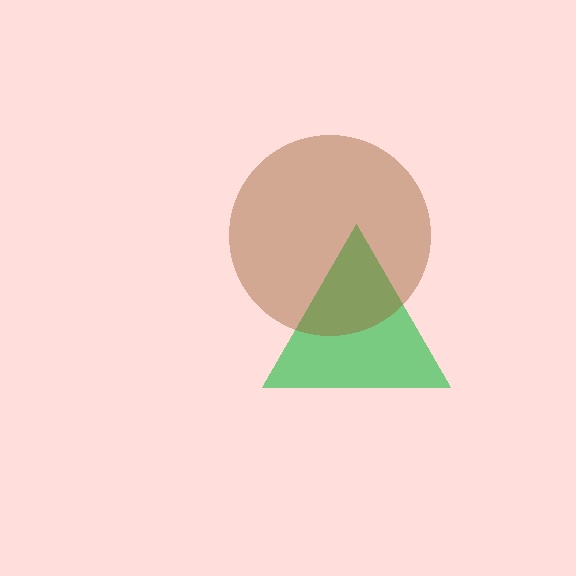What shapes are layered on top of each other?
The layered shapes are: a green triangle, a brown circle.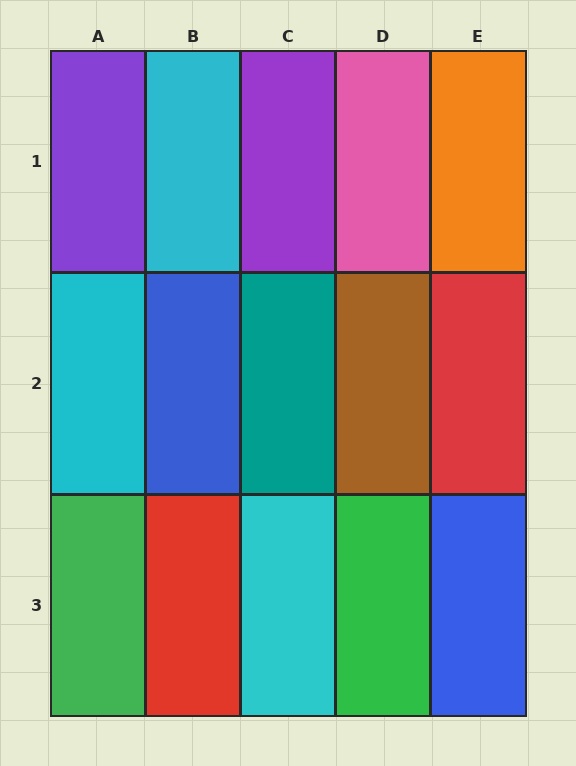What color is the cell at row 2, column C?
Teal.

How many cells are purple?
2 cells are purple.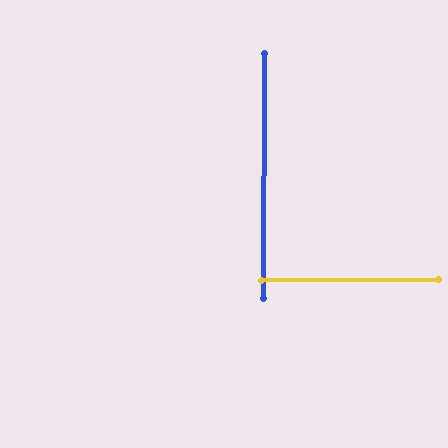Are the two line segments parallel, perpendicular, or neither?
Perpendicular — they meet at approximately 90°.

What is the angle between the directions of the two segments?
Approximately 90 degrees.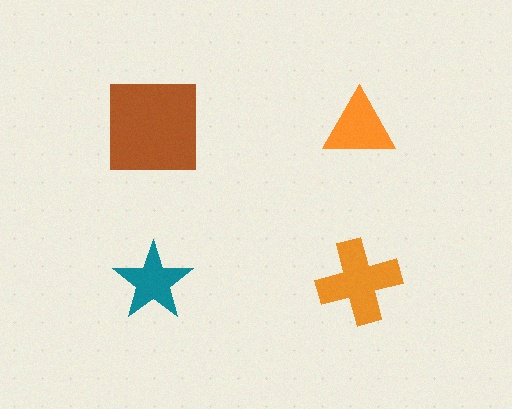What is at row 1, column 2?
An orange triangle.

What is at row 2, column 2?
An orange cross.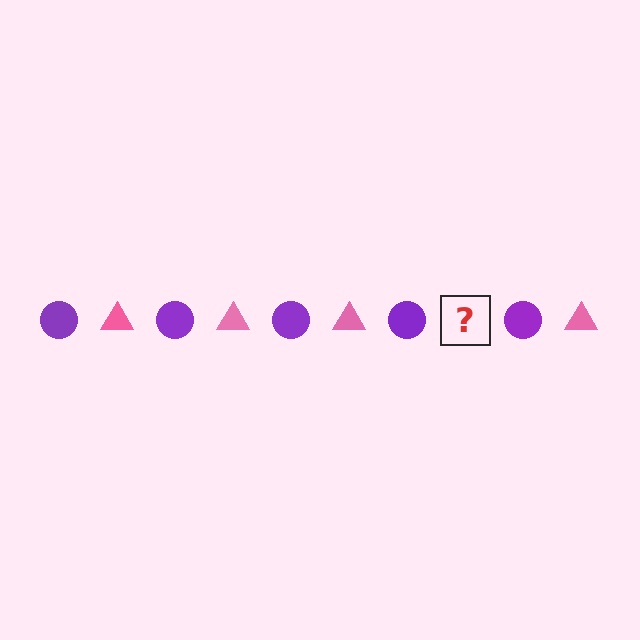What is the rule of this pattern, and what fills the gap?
The rule is that the pattern alternates between purple circle and pink triangle. The gap should be filled with a pink triangle.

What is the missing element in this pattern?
The missing element is a pink triangle.